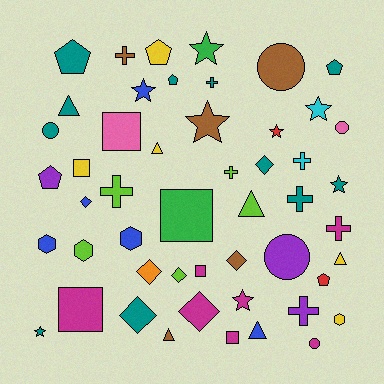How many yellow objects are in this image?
There are 5 yellow objects.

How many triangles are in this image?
There are 6 triangles.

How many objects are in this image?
There are 50 objects.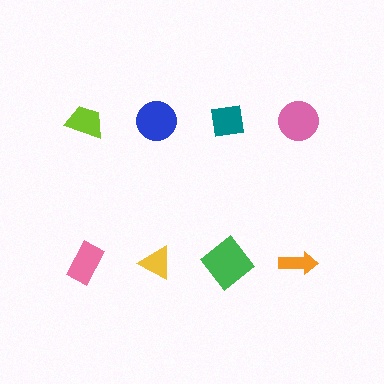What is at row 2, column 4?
An orange arrow.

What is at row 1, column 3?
A teal square.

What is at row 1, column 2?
A blue circle.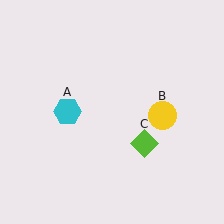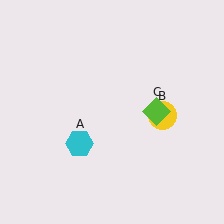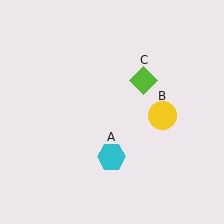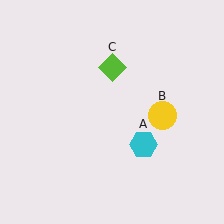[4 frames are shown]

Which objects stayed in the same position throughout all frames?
Yellow circle (object B) remained stationary.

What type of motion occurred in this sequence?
The cyan hexagon (object A), lime diamond (object C) rotated counterclockwise around the center of the scene.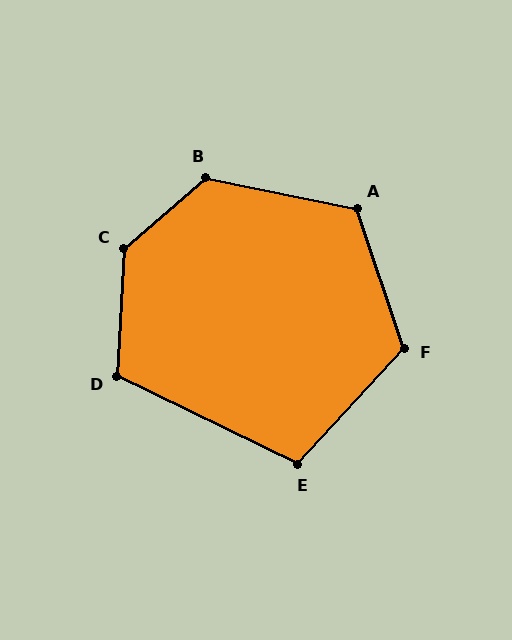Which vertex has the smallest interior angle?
E, at approximately 107 degrees.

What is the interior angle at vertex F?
Approximately 119 degrees (obtuse).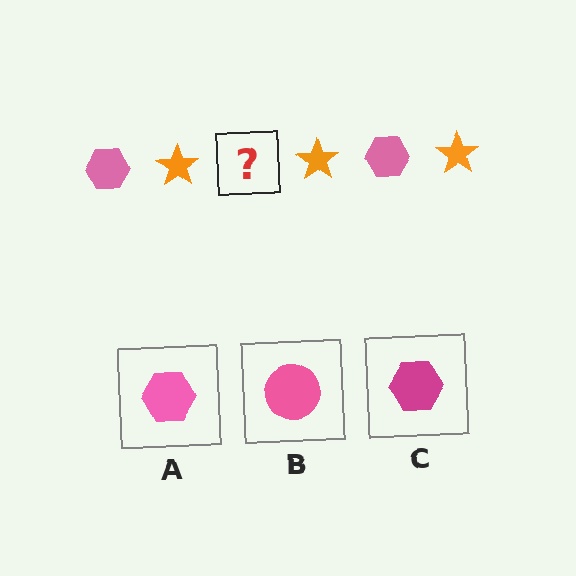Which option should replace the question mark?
Option A.